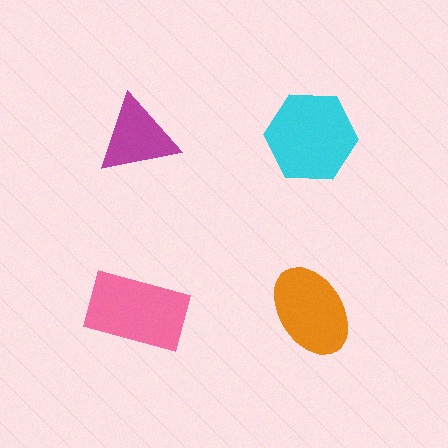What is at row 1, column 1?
A magenta triangle.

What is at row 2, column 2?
An orange ellipse.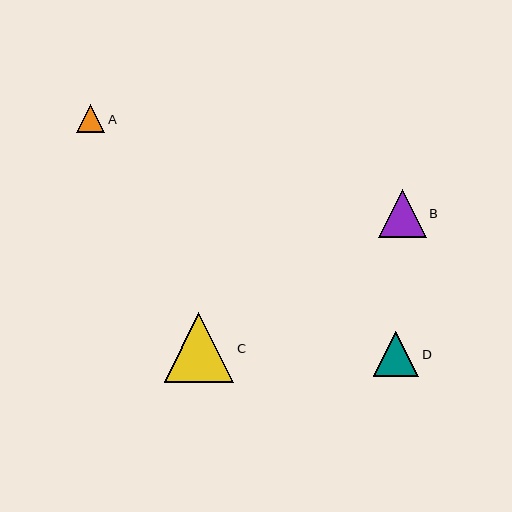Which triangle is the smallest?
Triangle A is the smallest with a size of approximately 28 pixels.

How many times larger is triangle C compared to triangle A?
Triangle C is approximately 2.5 times the size of triangle A.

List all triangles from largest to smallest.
From largest to smallest: C, B, D, A.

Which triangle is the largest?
Triangle C is the largest with a size of approximately 70 pixels.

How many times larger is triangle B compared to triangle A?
Triangle B is approximately 1.7 times the size of triangle A.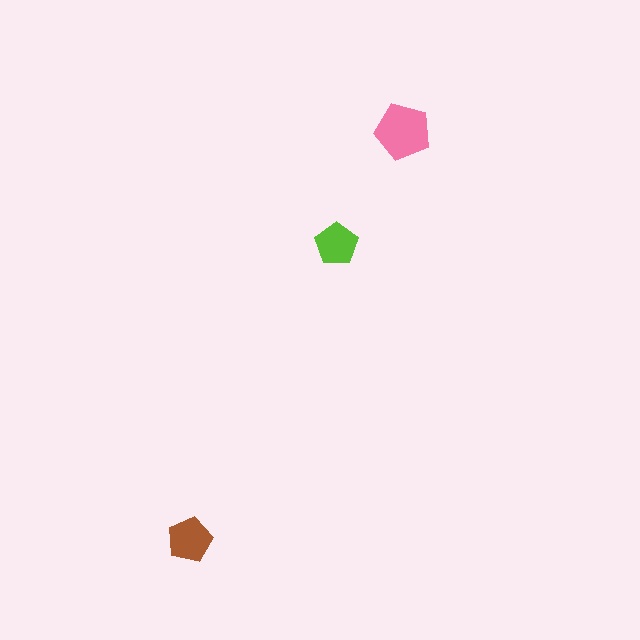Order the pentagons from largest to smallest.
the pink one, the brown one, the lime one.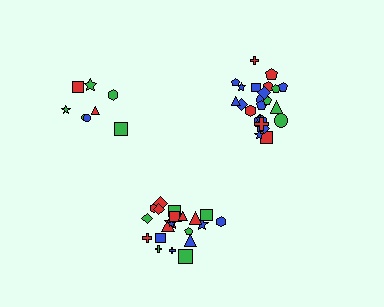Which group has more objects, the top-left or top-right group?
The top-right group.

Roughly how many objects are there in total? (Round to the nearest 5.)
Roughly 55 objects in total.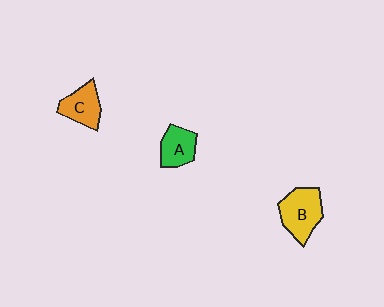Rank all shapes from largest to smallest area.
From largest to smallest: B (yellow), C (orange), A (green).